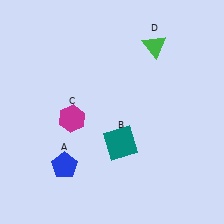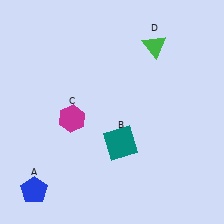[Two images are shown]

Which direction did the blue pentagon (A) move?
The blue pentagon (A) moved left.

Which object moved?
The blue pentagon (A) moved left.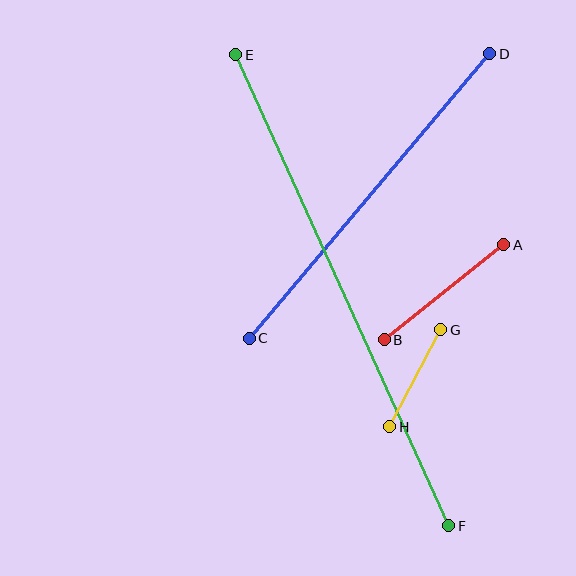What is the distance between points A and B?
The distance is approximately 153 pixels.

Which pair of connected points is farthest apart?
Points E and F are farthest apart.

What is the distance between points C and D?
The distance is approximately 373 pixels.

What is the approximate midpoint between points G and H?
The midpoint is at approximately (415, 378) pixels.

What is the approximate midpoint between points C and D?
The midpoint is at approximately (370, 196) pixels.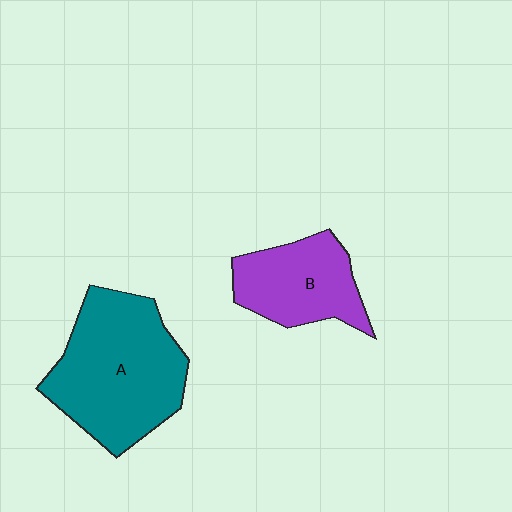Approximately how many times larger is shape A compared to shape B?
Approximately 1.7 times.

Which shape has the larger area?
Shape A (teal).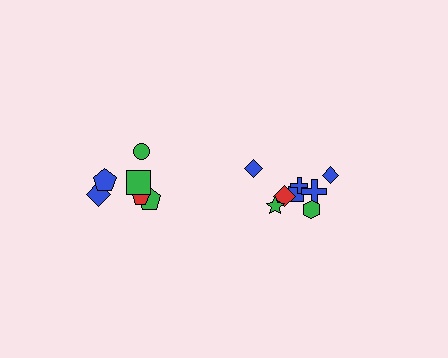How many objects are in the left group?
There are 6 objects.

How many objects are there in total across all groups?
There are 14 objects.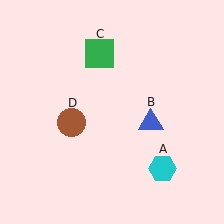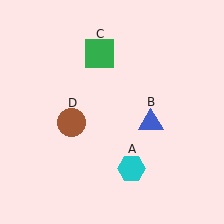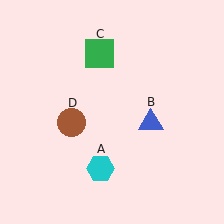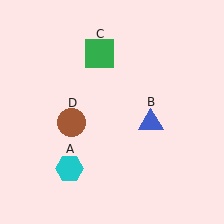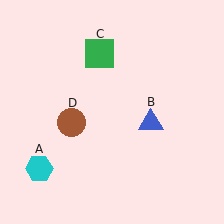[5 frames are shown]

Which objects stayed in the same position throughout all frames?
Blue triangle (object B) and green square (object C) and brown circle (object D) remained stationary.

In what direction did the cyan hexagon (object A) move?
The cyan hexagon (object A) moved left.